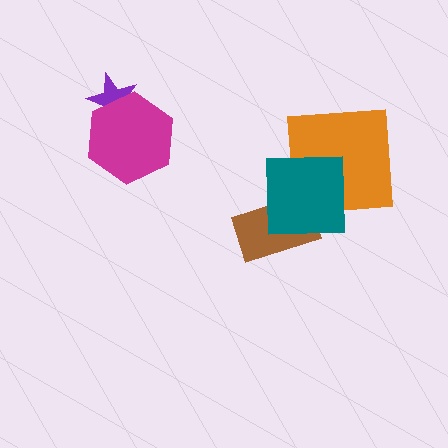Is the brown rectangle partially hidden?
Yes, it is partially covered by another shape.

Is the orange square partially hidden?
Yes, it is partially covered by another shape.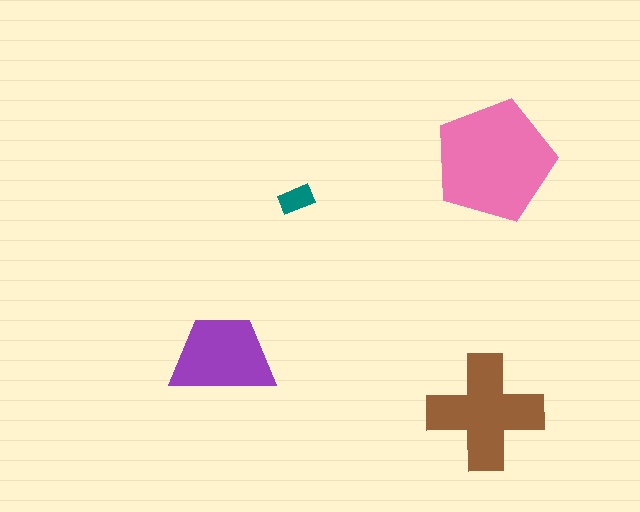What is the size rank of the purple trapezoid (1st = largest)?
3rd.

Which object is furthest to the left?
The purple trapezoid is leftmost.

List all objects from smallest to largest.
The teal rectangle, the purple trapezoid, the brown cross, the pink pentagon.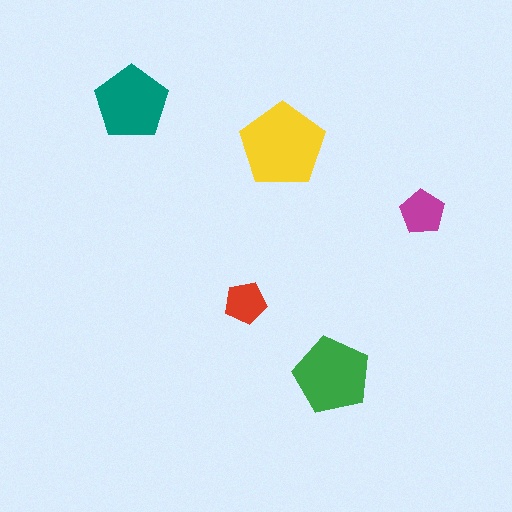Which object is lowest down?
The green pentagon is bottommost.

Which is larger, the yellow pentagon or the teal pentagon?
The yellow one.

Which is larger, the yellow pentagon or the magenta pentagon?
The yellow one.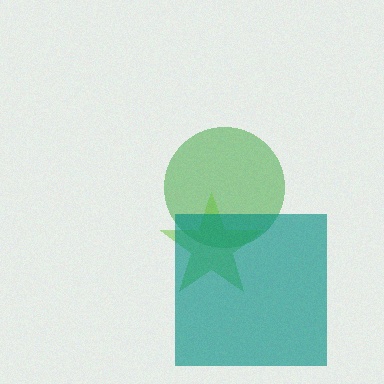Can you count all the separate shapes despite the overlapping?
Yes, there are 3 separate shapes.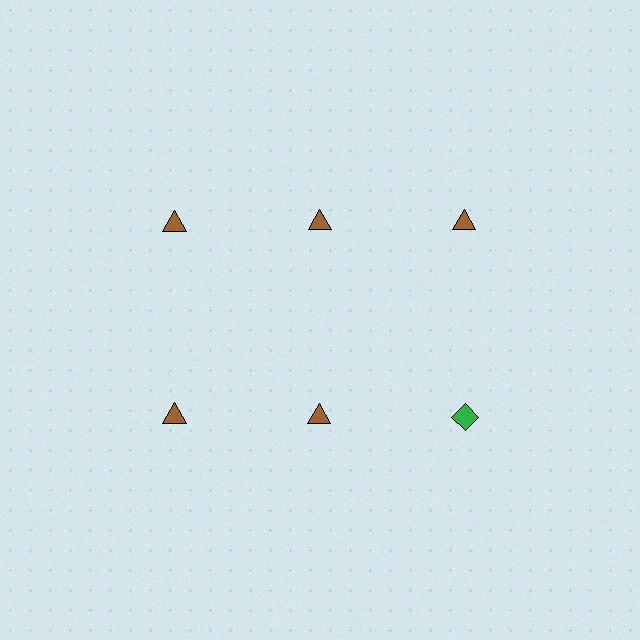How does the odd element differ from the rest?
It differs in both color (green instead of brown) and shape (diamond instead of triangle).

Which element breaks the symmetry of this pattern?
The green diamond in the second row, center column breaks the symmetry. All other shapes are brown triangles.